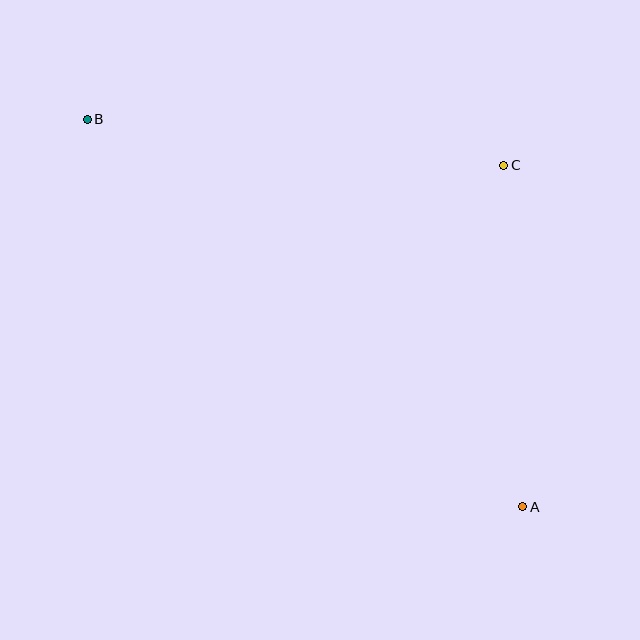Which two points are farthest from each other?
Points A and B are farthest from each other.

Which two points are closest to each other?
Points A and C are closest to each other.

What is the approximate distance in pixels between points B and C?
The distance between B and C is approximately 419 pixels.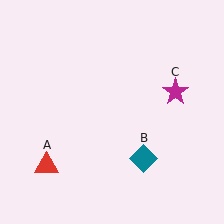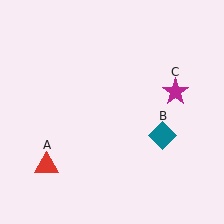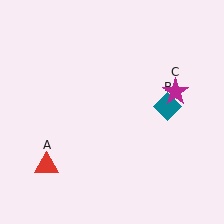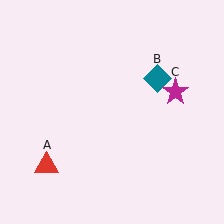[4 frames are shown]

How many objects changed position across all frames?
1 object changed position: teal diamond (object B).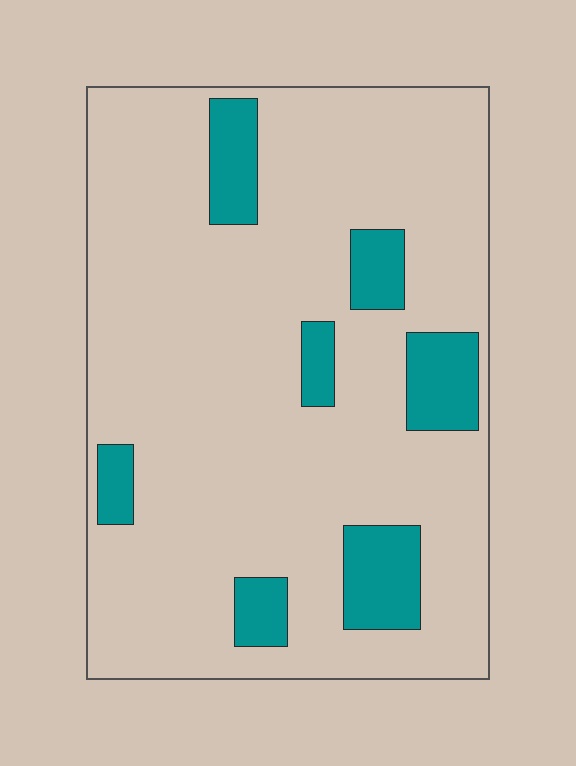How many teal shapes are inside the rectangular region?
7.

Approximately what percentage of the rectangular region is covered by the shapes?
Approximately 15%.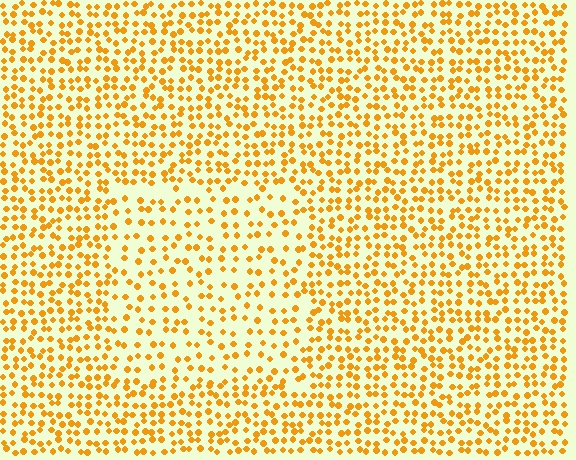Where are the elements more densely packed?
The elements are more densely packed outside the rectangle boundary.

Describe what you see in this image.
The image contains small orange elements arranged at two different densities. A rectangle-shaped region is visible where the elements are less densely packed than the surrounding area.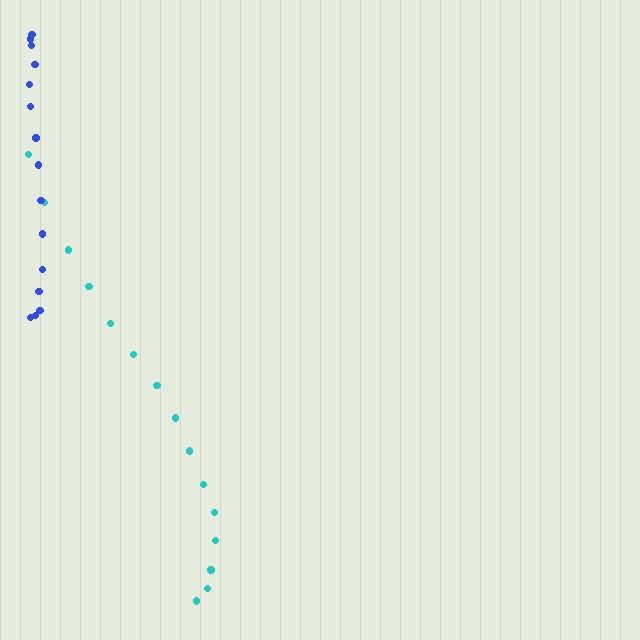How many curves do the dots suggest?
There are 2 distinct paths.